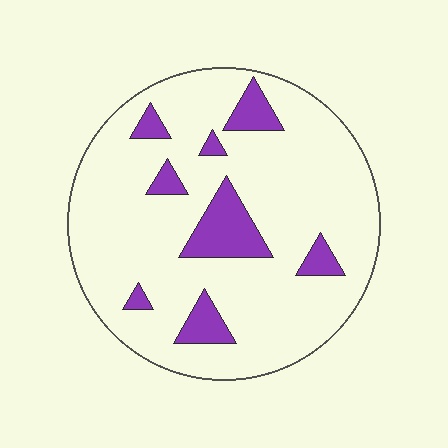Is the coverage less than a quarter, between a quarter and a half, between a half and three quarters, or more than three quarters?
Less than a quarter.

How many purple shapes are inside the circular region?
8.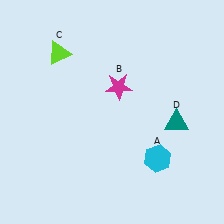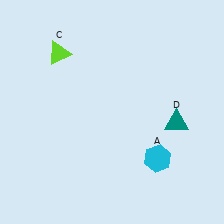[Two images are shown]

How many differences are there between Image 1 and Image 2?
There is 1 difference between the two images.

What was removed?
The magenta star (B) was removed in Image 2.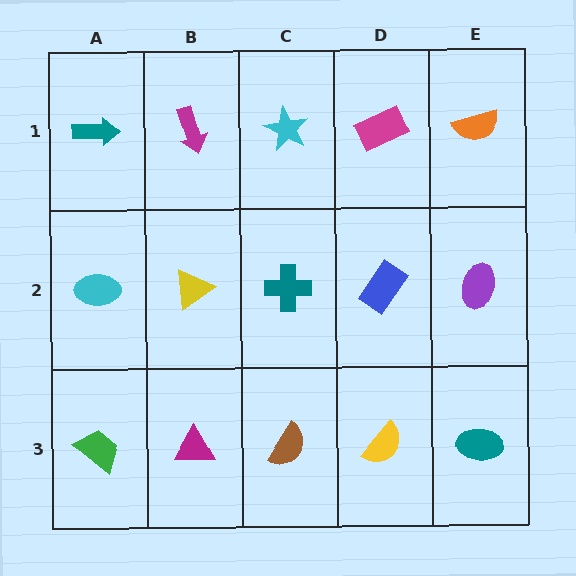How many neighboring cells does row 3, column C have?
3.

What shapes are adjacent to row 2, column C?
A cyan star (row 1, column C), a brown semicircle (row 3, column C), a yellow triangle (row 2, column B), a blue rectangle (row 2, column D).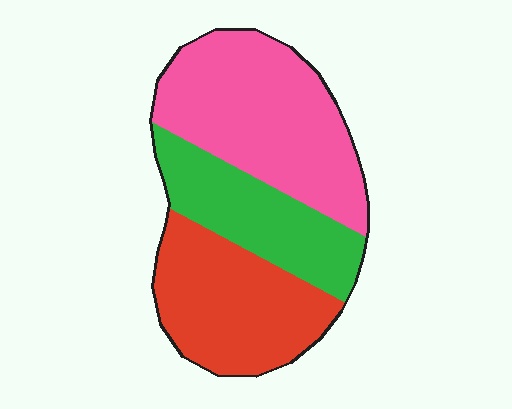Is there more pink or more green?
Pink.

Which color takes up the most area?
Pink, at roughly 40%.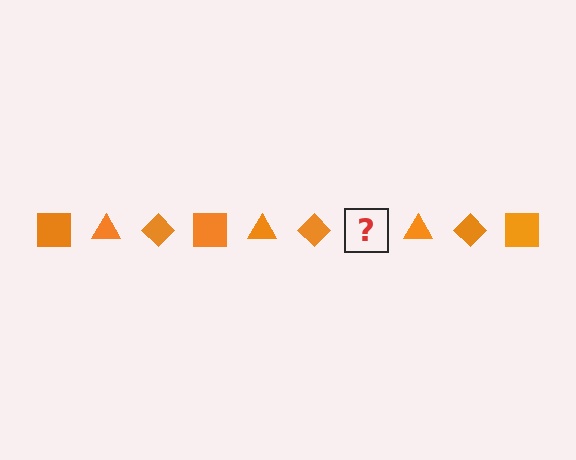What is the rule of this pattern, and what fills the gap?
The rule is that the pattern cycles through square, triangle, diamond shapes in orange. The gap should be filled with an orange square.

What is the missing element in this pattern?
The missing element is an orange square.